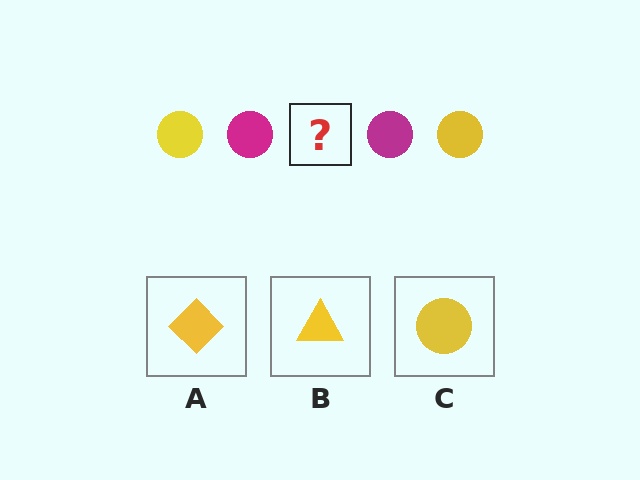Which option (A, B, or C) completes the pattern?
C.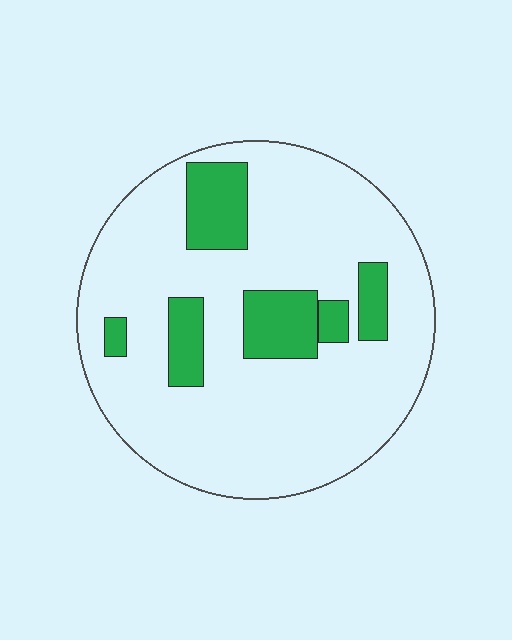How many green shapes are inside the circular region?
6.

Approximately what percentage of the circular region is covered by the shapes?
Approximately 20%.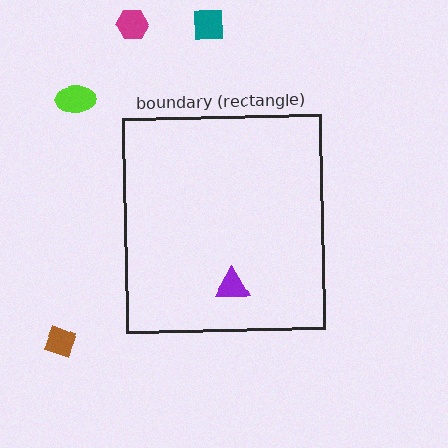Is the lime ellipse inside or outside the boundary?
Outside.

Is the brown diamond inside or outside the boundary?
Outside.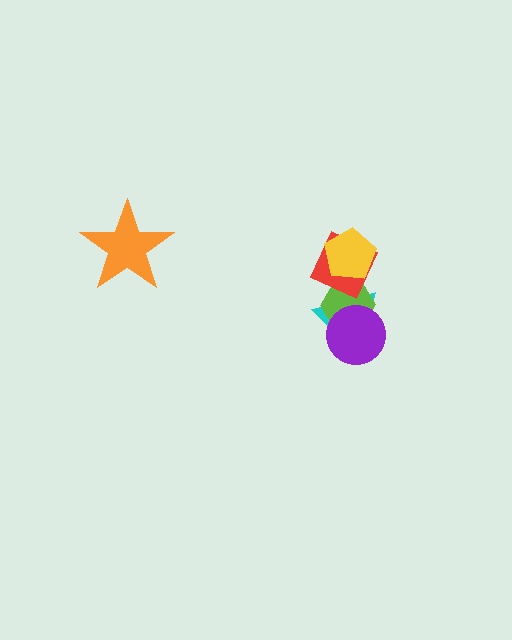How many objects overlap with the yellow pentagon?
1 object overlaps with the yellow pentagon.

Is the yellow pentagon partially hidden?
No, no other shape covers it.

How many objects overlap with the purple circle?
2 objects overlap with the purple circle.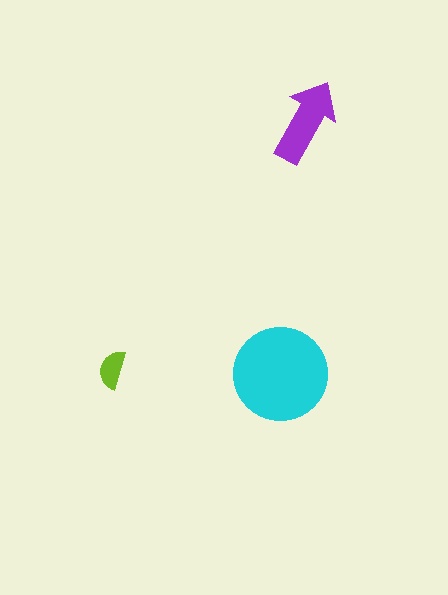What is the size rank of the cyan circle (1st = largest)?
1st.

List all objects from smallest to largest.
The lime semicircle, the purple arrow, the cyan circle.